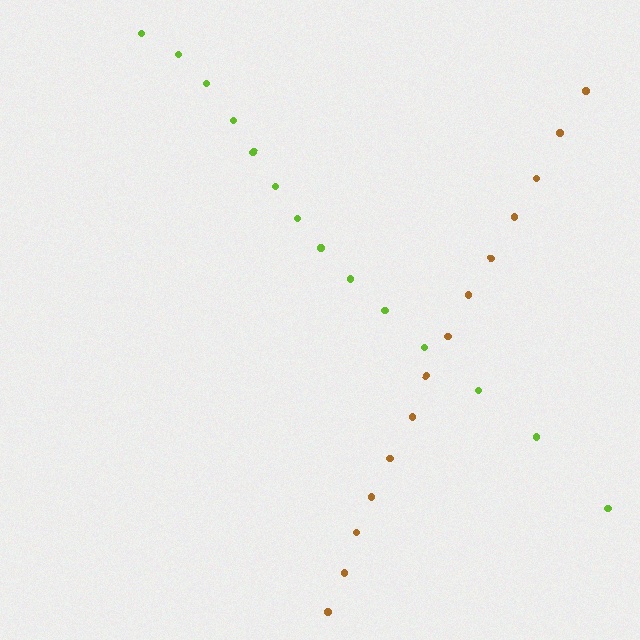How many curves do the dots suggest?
There are 2 distinct paths.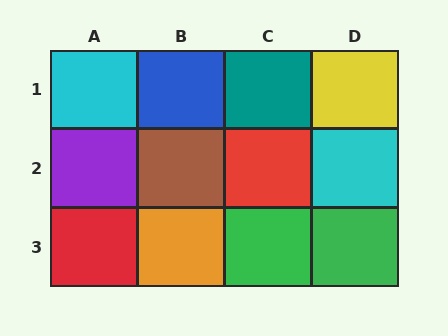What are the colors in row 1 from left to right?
Cyan, blue, teal, yellow.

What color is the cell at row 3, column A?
Red.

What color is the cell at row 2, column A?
Purple.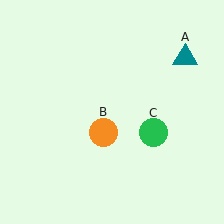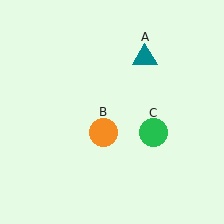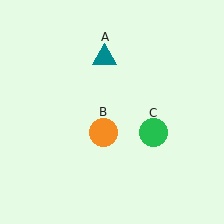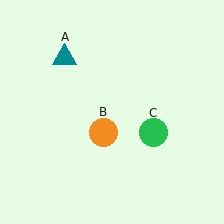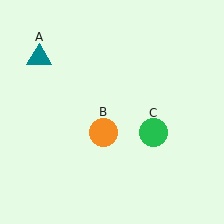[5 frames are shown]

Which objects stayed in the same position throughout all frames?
Orange circle (object B) and green circle (object C) remained stationary.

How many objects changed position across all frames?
1 object changed position: teal triangle (object A).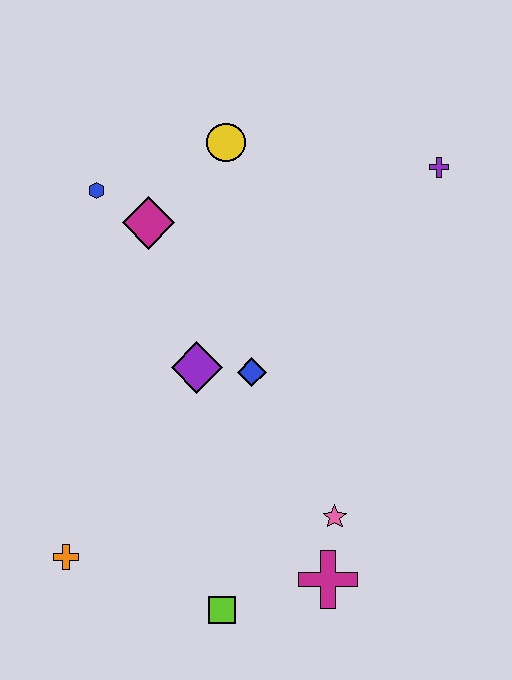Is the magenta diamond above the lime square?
Yes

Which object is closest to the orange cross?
The lime square is closest to the orange cross.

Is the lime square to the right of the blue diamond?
No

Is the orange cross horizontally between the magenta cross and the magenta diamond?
No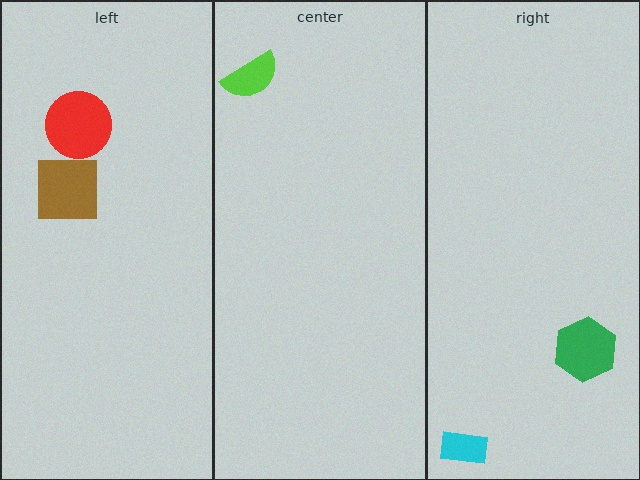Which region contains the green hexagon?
The right region.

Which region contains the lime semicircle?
The center region.